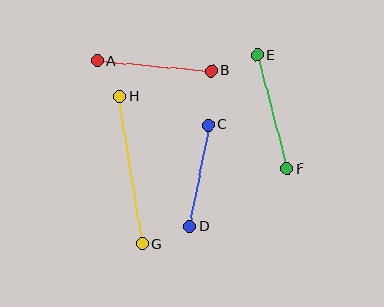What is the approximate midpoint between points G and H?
The midpoint is at approximately (131, 170) pixels.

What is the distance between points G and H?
The distance is approximately 150 pixels.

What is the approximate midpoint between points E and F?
The midpoint is at approximately (272, 112) pixels.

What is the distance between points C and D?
The distance is approximately 103 pixels.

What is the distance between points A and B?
The distance is approximately 115 pixels.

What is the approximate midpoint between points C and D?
The midpoint is at approximately (199, 176) pixels.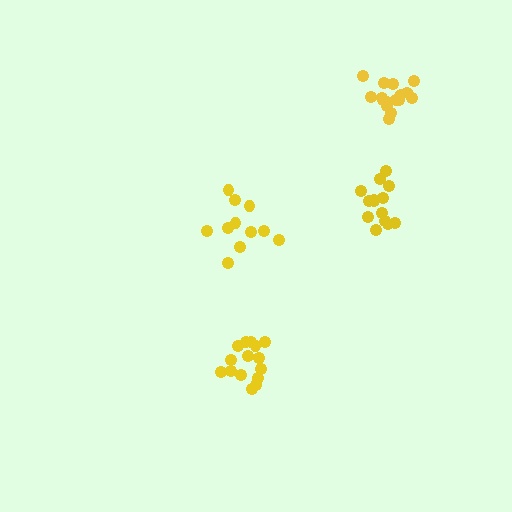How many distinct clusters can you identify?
There are 4 distinct clusters.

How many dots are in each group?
Group 1: 14 dots, Group 2: 11 dots, Group 3: 16 dots, Group 4: 15 dots (56 total).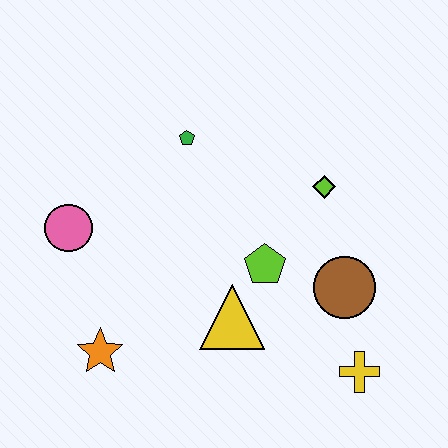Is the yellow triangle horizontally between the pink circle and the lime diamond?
Yes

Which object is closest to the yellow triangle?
The lime pentagon is closest to the yellow triangle.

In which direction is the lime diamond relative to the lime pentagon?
The lime diamond is above the lime pentagon.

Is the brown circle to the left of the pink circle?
No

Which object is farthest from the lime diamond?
The orange star is farthest from the lime diamond.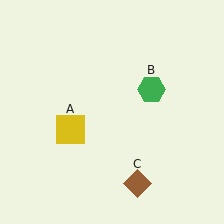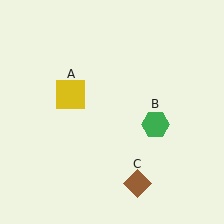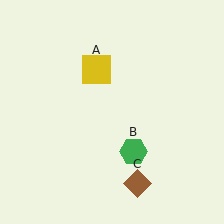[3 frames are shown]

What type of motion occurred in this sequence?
The yellow square (object A), green hexagon (object B) rotated clockwise around the center of the scene.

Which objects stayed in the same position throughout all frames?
Brown diamond (object C) remained stationary.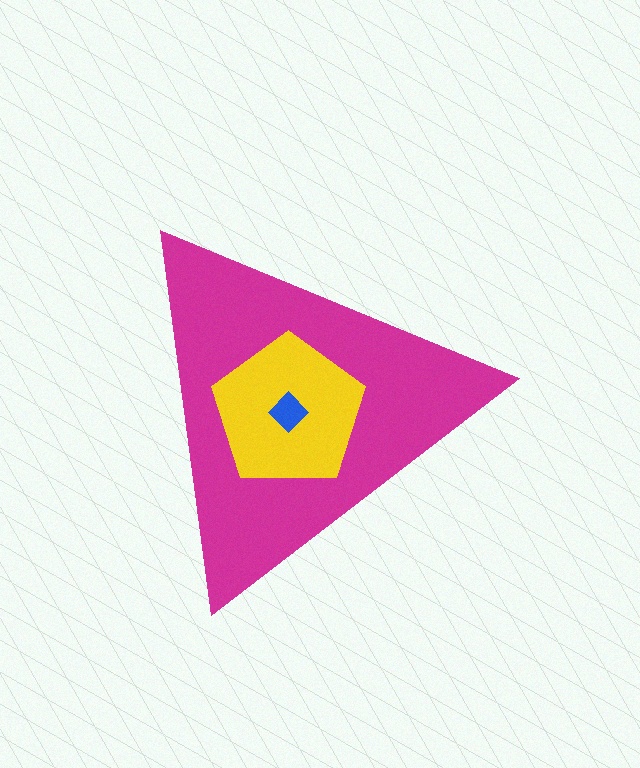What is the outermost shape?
The magenta triangle.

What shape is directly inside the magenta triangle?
The yellow pentagon.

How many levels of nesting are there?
3.